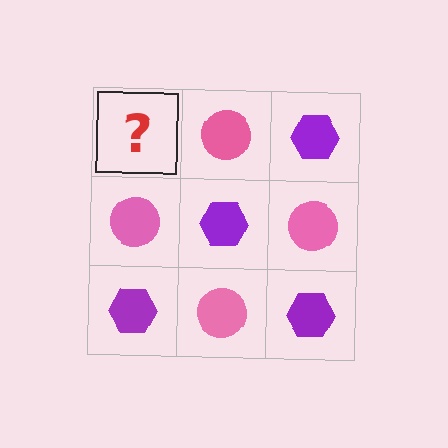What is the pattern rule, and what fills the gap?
The rule is that it alternates purple hexagon and pink circle in a checkerboard pattern. The gap should be filled with a purple hexagon.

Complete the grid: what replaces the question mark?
The question mark should be replaced with a purple hexagon.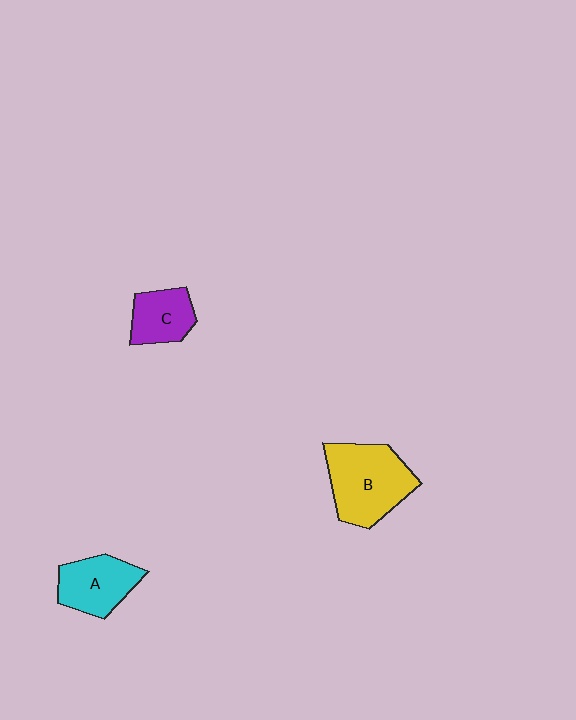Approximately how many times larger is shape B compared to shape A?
Approximately 1.5 times.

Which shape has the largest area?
Shape B (yellow).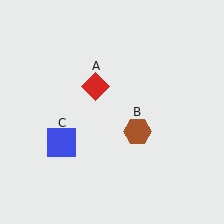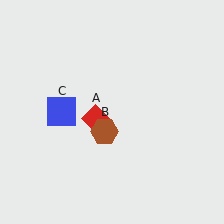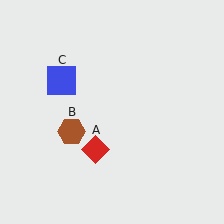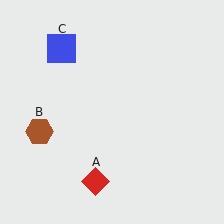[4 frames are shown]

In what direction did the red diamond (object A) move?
The red diamond (object A) moved down.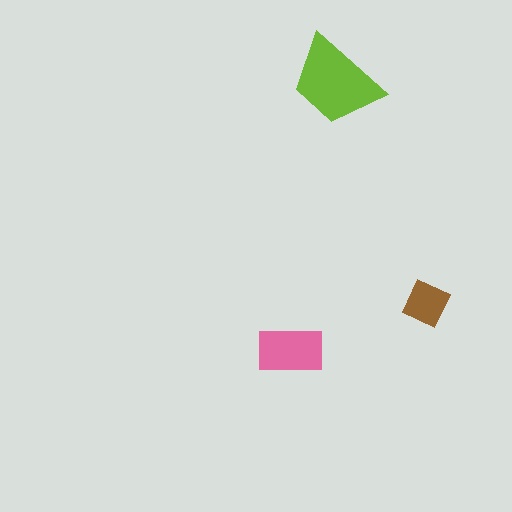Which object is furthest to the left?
The pink rectangle is leftmost.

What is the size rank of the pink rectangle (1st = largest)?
2nd.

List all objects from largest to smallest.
The lime trapezoid, the pink rectangle, the brown square.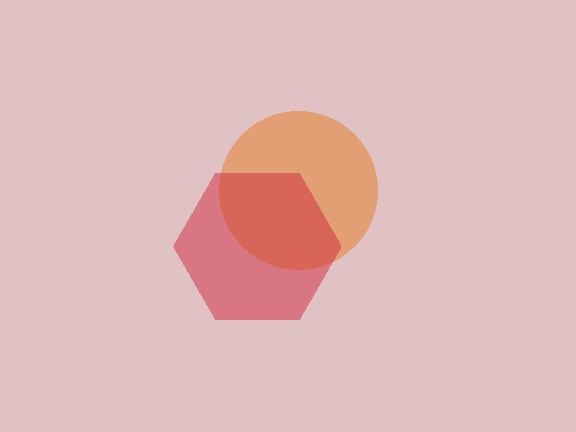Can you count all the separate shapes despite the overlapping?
Yes, there are 2 separate shapes.